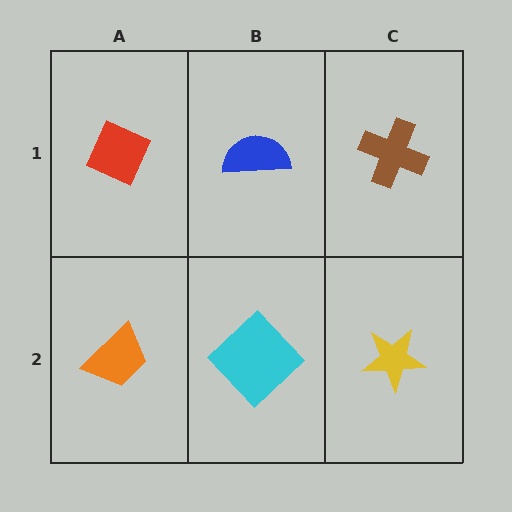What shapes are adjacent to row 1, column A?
An orange trapezoid (row 2, column A), a blue semicircle (row 1, column B).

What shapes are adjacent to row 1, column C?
A yellow star (row 2, column C), a blue semicircle (row 1, column B).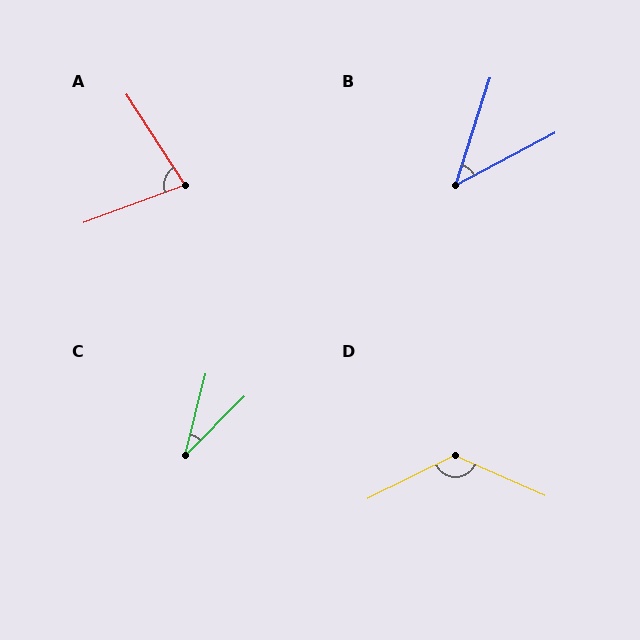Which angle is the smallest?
C, at approximately 31 degrees.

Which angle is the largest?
D, at approximately 129 degrees.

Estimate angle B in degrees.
Approximately 45 degrees.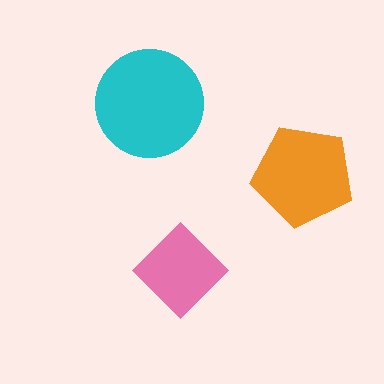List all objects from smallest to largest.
The pink diamond, the orange pentagon, the cyan circle.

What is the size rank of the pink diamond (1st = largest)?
3rd.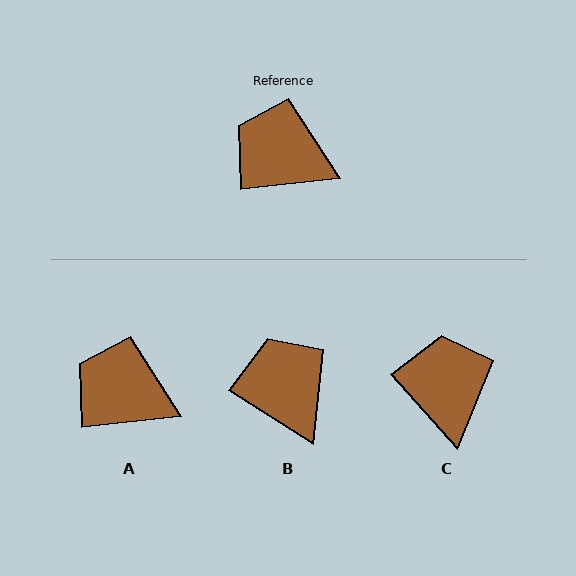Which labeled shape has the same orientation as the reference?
A.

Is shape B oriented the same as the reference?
No, it is off by about 39 degrees.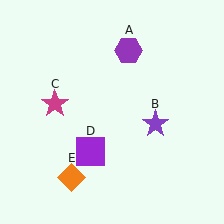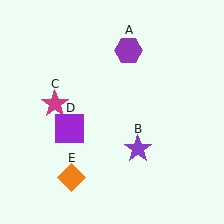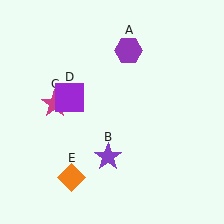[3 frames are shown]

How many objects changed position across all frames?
2 objects changed position: purple star (object B), purple square (object D).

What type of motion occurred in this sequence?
The purple star (object B), purple square (object D) rotated clockwise around the center of the scene.